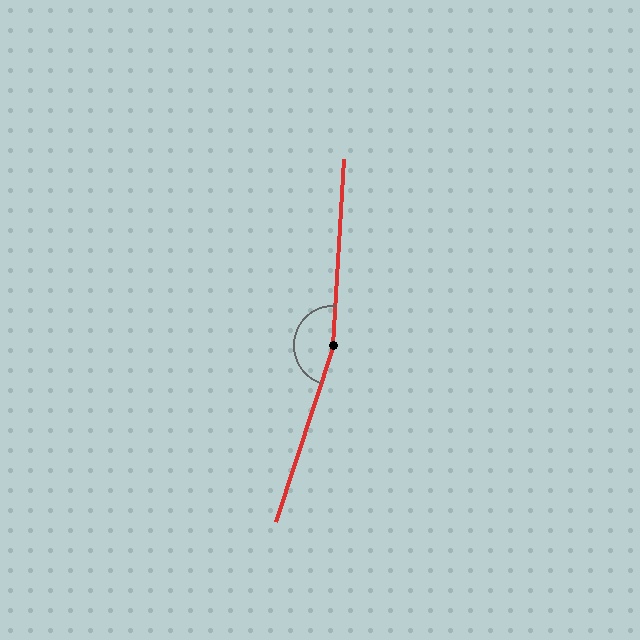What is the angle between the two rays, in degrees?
Approximately 165 degrees.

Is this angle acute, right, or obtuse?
It is obtuse.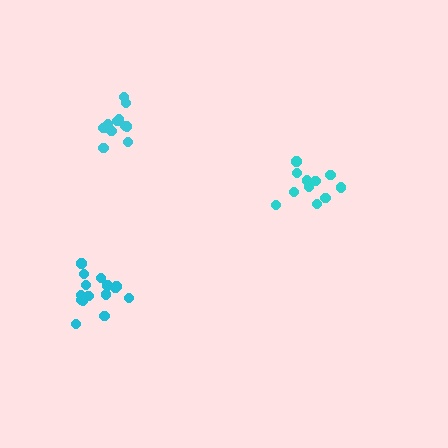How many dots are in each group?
Group 1: 11 dots, Group 2: 11 dots, Group 3: 17 dots (39 total).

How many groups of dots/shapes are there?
There are 3 groups.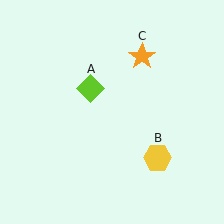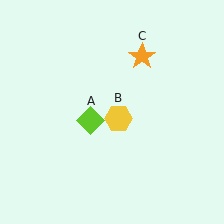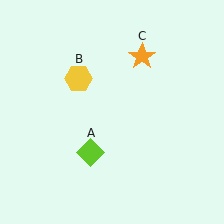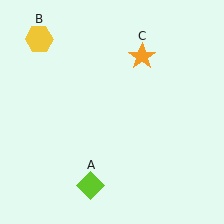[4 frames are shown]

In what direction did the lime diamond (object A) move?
The lime diamond (object A) moved down.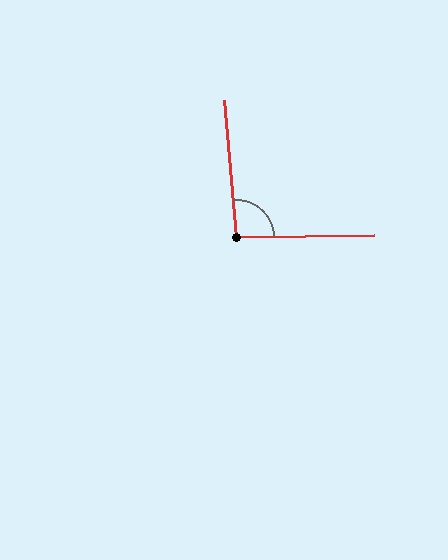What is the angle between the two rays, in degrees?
Approximately 94 degrees.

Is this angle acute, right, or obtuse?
It is approximately a right angle.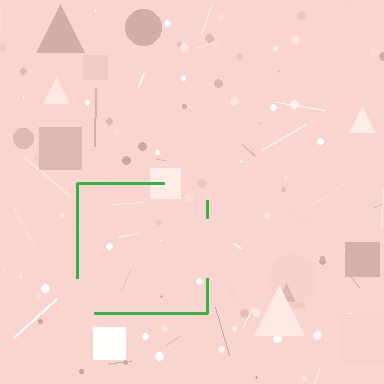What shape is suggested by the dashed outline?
The dashed outline suggests a square.